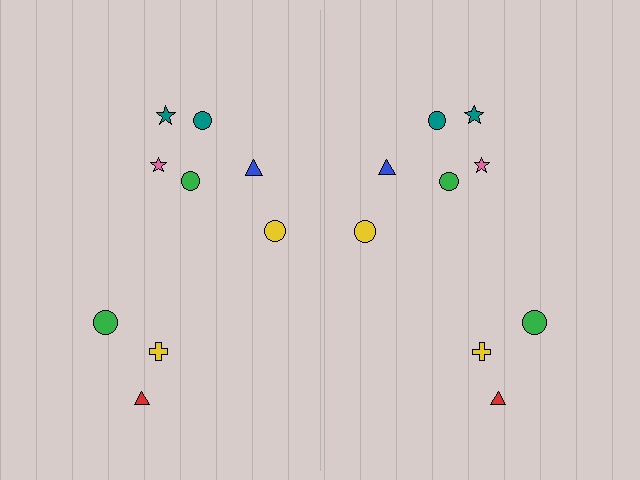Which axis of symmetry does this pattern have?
The pattern has a vertical axis of symmetry running through the center of the image.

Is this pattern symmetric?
Yes, this pattern has bilateral (reflection) symmetry.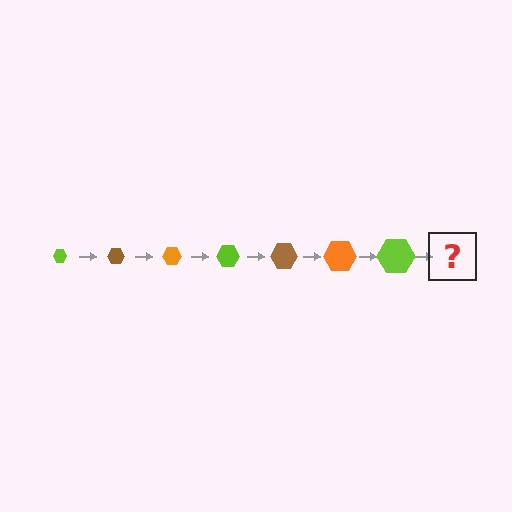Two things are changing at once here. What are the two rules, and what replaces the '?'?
The two rules are that the hexagon grows larger each step and the color cycles through lime, brown, and orange. The '?' should be a brown hexagon, larger than the previous one.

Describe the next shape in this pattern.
It should be a brown hexagon, larger than the previous one.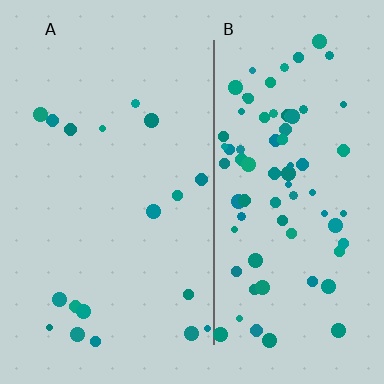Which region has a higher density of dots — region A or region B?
B (the right).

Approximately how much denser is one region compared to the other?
Approximately 4.3× — region B over region A.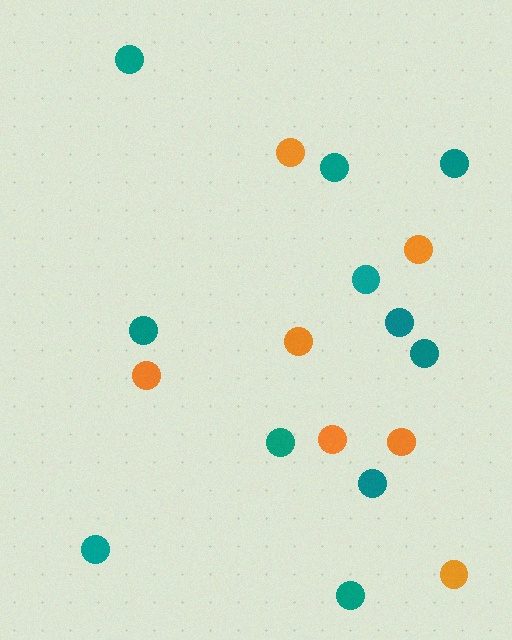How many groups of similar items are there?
There are 2 groups: one group of teal circles (11) and one group of orange circles (7).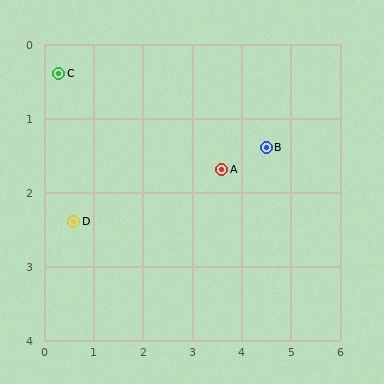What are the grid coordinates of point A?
Point A is at approximately (3.6, 1.7).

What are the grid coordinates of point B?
Point B is at approximately (4.5, 1.4).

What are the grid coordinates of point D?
Point D is at approximately (0.6, 2.4).